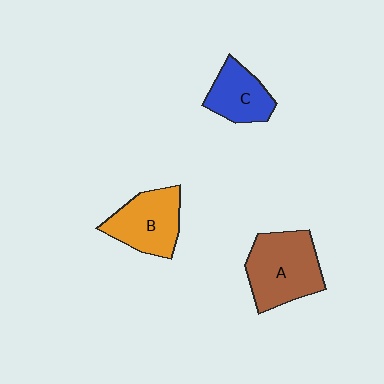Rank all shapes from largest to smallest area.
From largest to smallest: A (brown), B (orange), C (blue).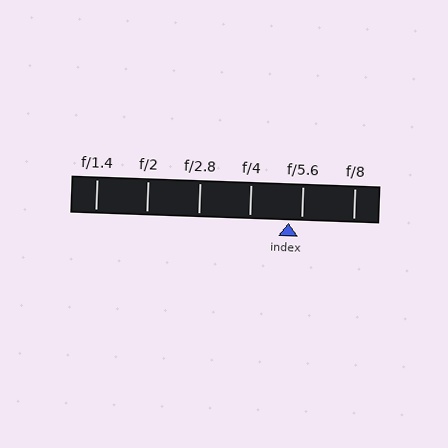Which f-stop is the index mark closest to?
The index mark is closest to f/5.6.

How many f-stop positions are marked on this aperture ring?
There are 6 f-stop positions marked.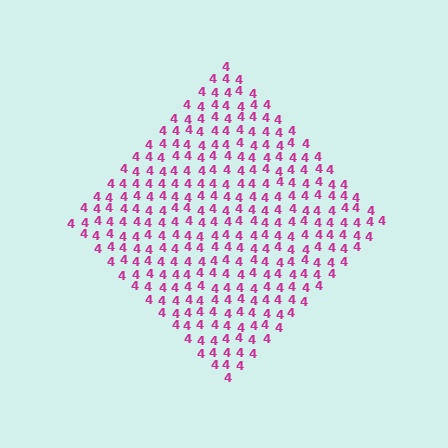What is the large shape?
The large shape is a diamond.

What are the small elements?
The small elements are digit 4's.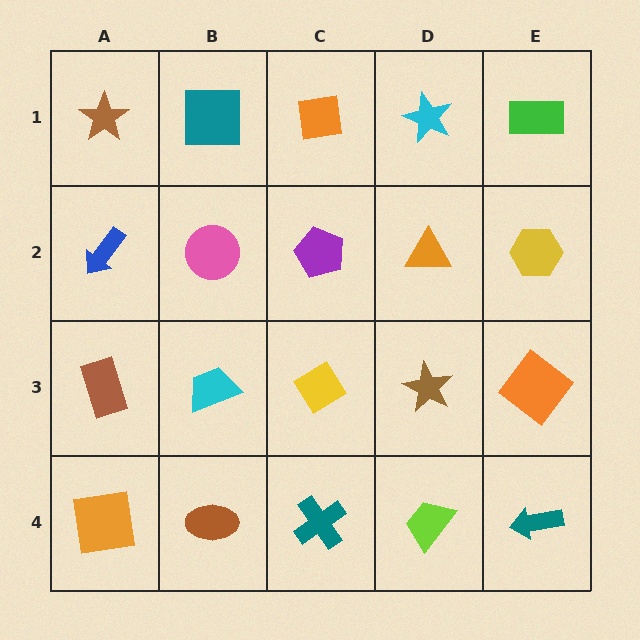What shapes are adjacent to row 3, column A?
A blue arrow (row 2, column A), an orange square (row 4, column A), a cyan trapezoid (row 3, column B).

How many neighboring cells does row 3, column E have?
3.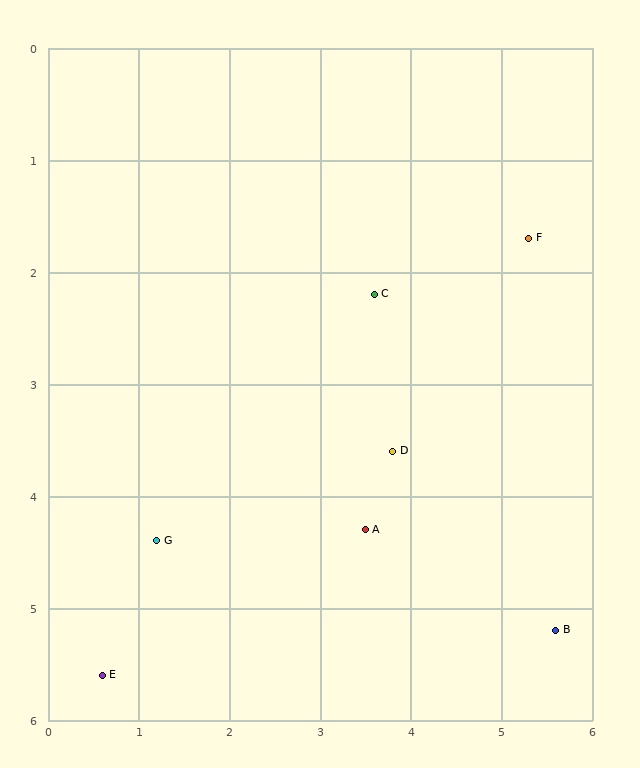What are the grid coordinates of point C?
Point C is at approximately (3.6, 2.2).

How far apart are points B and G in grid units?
Points B and G are about 4.5 grid units apart.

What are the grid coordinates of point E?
Point E is at approximately (0.6, 5.6).